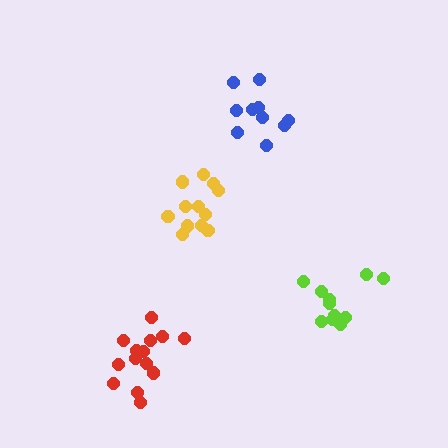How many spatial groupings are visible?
There are 4 spatial groupings.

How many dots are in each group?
Group 1: 12 dots, Group 2: 14 dots, Group 3: 10 dots, Group 4: 11 dots (47 total).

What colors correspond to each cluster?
The clusters are colored: yellow, red, blue, lime.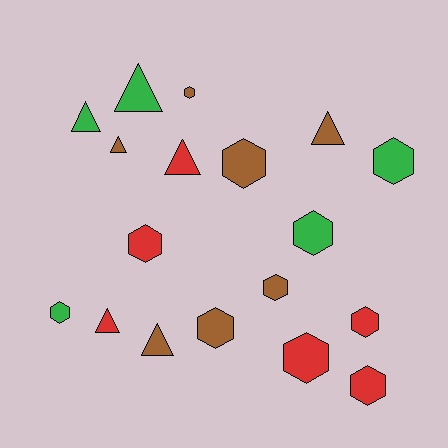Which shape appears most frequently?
Hexagon, with 11 objects.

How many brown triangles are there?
There are 3 brown triangles.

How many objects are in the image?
There are 18 objects.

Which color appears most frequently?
Brown, with 7 objects.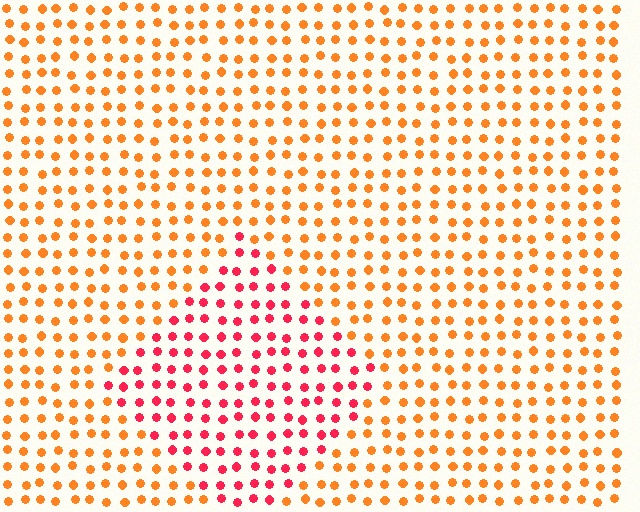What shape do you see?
I see a diamond.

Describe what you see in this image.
The image is filled with small orange elements in a uniform arrangement. A diamond-shaped region is visible where the elements are tinted to a slightly different hue, forming a subtle color boundary.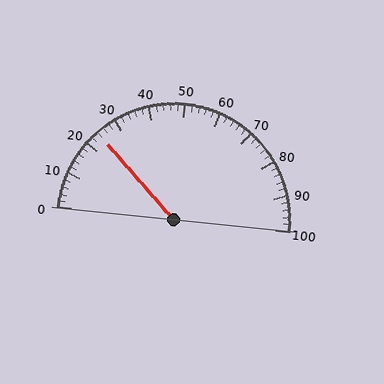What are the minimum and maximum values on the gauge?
The gauge ranges from 0 to 100.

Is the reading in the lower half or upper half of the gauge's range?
The reading is in the lower half of the range (0 to 100).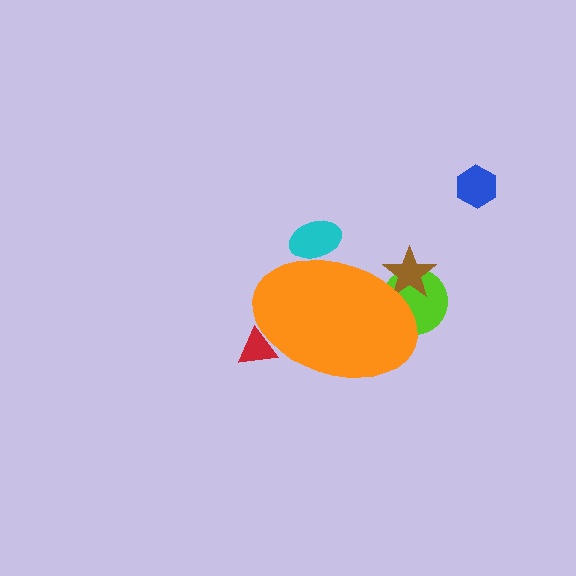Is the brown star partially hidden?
Yes, the brown star is partially hidden behind the orange ellipse.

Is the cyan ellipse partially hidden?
Yes, the cyan ellipse is partially hidden behind the orange ellipse.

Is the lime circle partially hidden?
Yes, the lime circle is partially hidden behind the orange ellipse.